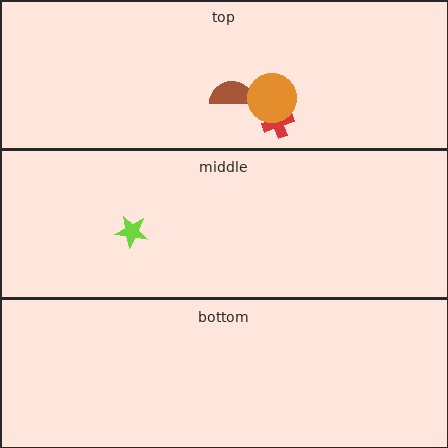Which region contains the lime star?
The middle region.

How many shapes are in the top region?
3.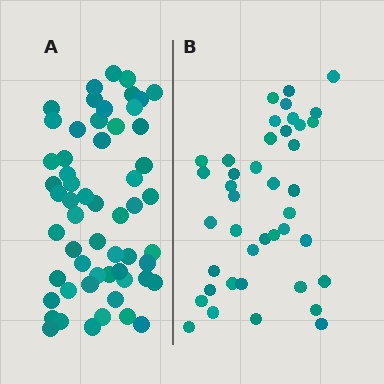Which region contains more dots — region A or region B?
Region A (the left region) has more dots.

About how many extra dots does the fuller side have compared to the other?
Region A has approximately 15 more dots than region B.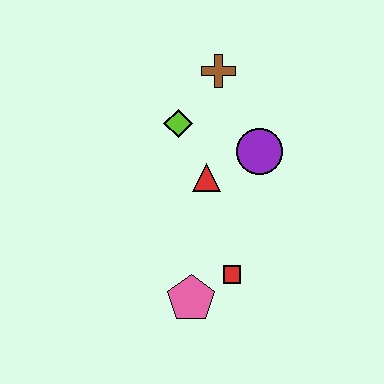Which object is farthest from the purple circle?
The pink pentagon is farthest from the purple circle.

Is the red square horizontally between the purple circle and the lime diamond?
Yes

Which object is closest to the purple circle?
The red triangle is closest to the purple circle.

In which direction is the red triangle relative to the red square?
The red triangle is above the red square.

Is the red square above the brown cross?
No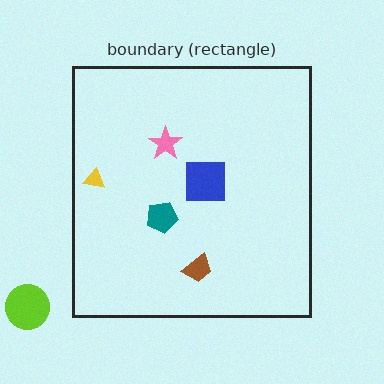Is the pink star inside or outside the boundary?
Inside.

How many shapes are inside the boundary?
5 inside, 1 outside.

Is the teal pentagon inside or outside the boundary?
Inside.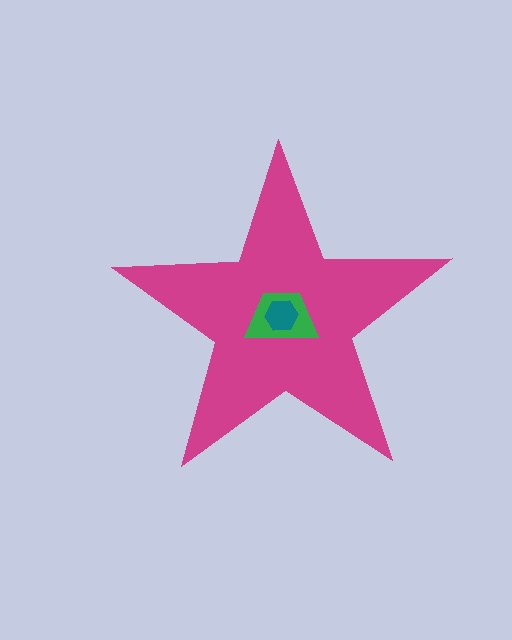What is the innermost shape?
The teal hexagon.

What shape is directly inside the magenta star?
The green trapezoid.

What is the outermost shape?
The magenta star.